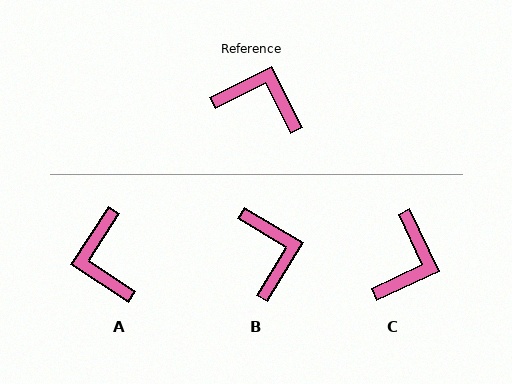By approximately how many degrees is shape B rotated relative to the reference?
Approximately 58 degrees clockwise.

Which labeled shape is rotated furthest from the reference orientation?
A, about 120 degrees away.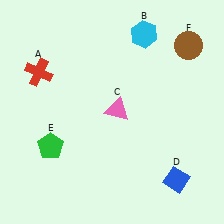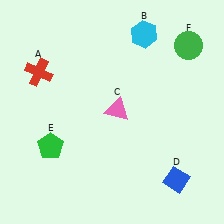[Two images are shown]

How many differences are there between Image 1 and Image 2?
There is 1 difference between the two images.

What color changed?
The circle (F) changed from brown in Image 1 to green in Image 2.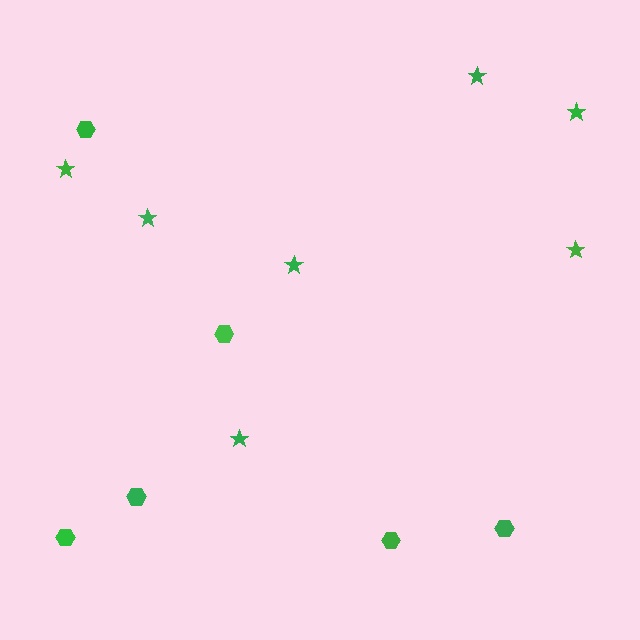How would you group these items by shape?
There are 2 groups: one group of hexagons (6) and one group of stars (7).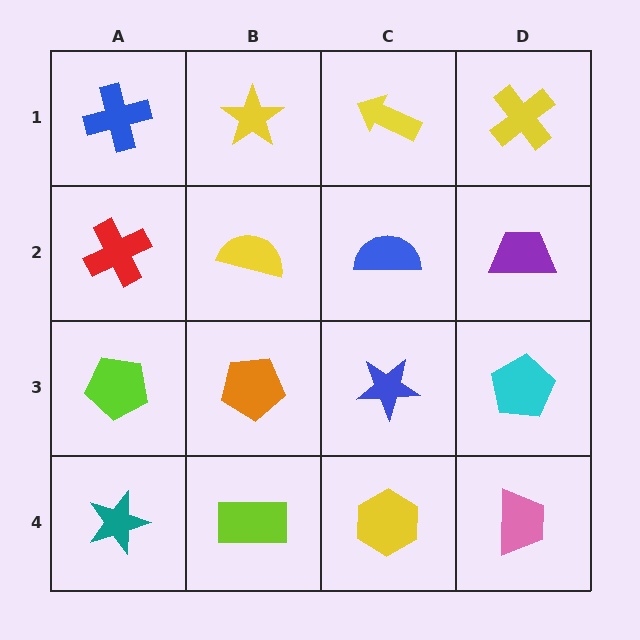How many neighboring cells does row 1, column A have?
2.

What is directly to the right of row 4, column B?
A yellow hexagon.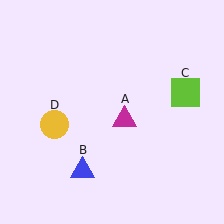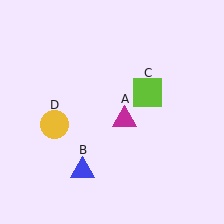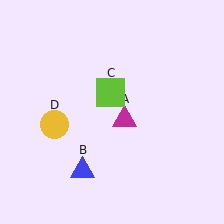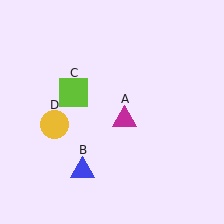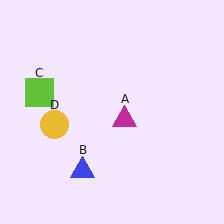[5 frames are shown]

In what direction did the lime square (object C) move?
The lime square (object C) moved left.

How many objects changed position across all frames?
1 object changed position: lime square (object C).